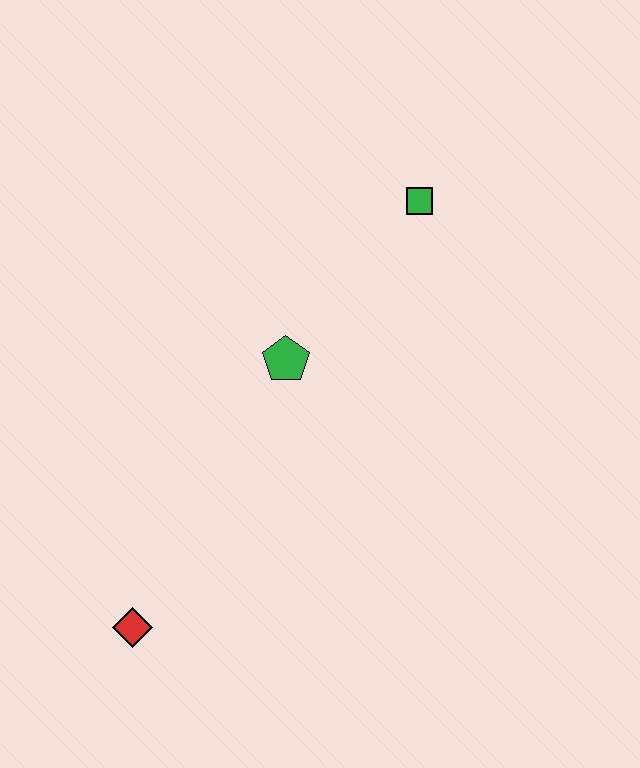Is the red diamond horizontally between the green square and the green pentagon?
No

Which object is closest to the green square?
The green pentagon is closest to the green square.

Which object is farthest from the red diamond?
The green square is farthest from the red diamond.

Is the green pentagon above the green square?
No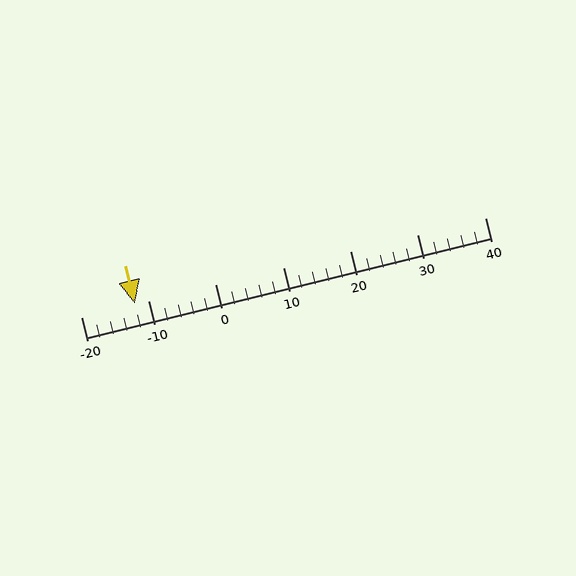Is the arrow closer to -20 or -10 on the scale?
The arrow is closer to -10.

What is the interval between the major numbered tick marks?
The major tick marks are spaced 10 units apart.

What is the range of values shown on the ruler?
The ruler shows values from -20 to 40.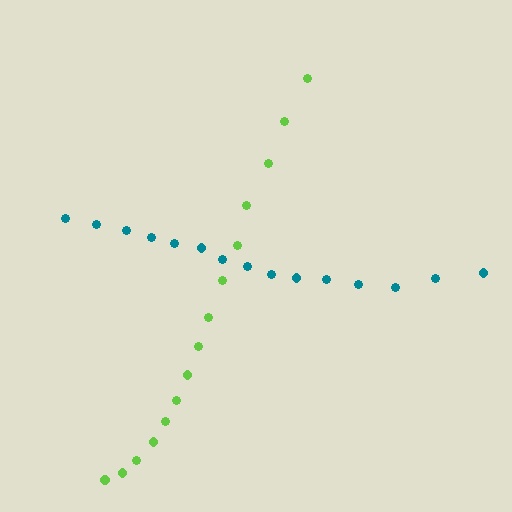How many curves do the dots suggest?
There are 2 distinct paths.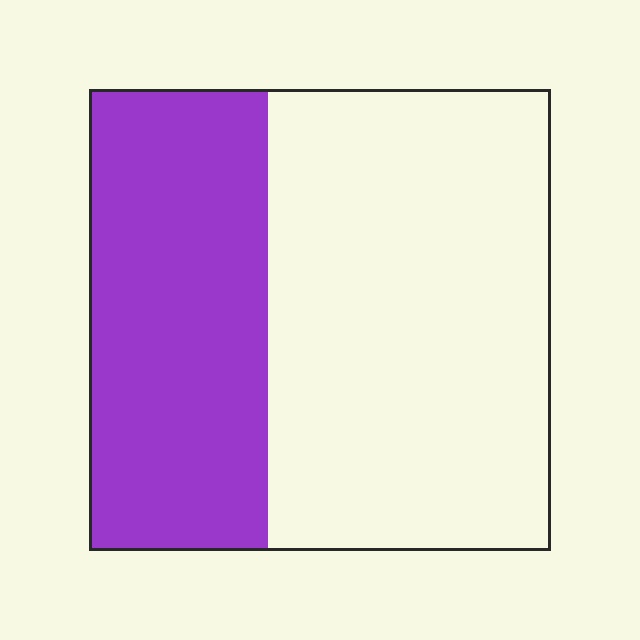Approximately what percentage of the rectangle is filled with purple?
Approximately 40%.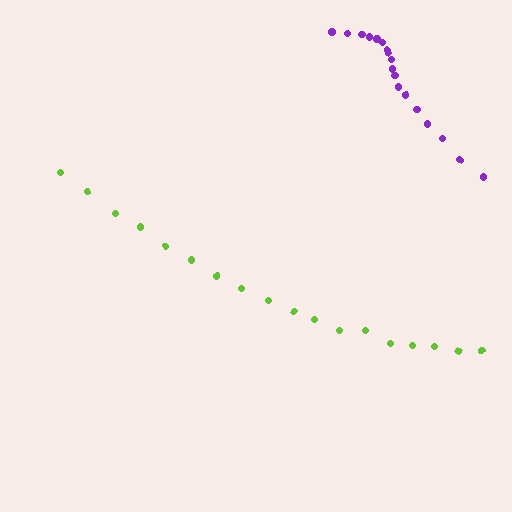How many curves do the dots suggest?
There are 2 distinct paths.